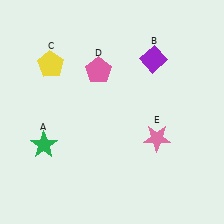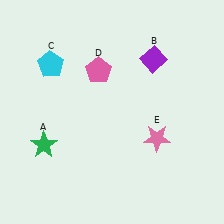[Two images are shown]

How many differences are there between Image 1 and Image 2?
There is 1 difference between the two images.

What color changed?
The pentagon (C) changed from yellow in Image 1 to cyan in Image 2.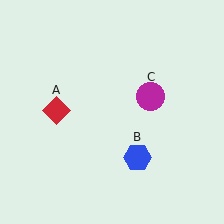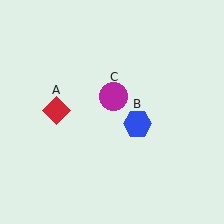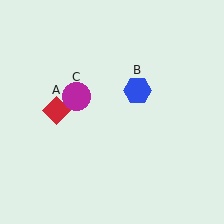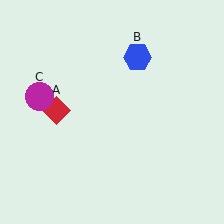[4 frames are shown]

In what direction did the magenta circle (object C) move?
The magenta circle (object C) moved left.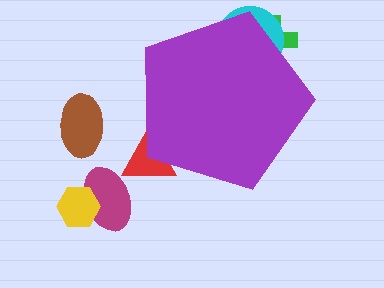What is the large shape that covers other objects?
A purple pentagon.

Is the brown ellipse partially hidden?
No, the brown ellipse is fully visible.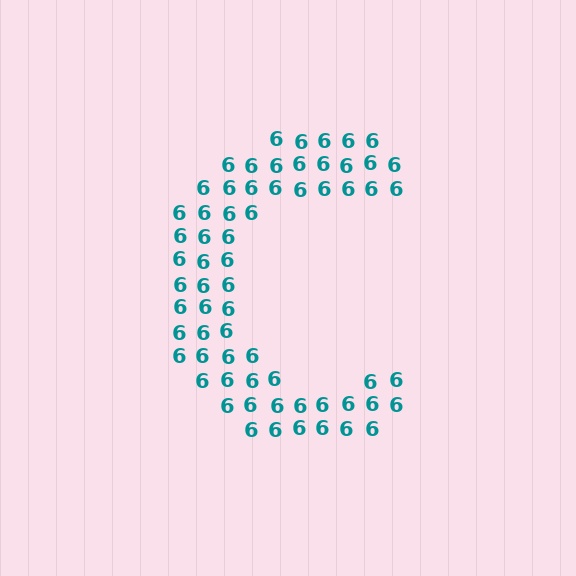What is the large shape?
The large shape is the letter C.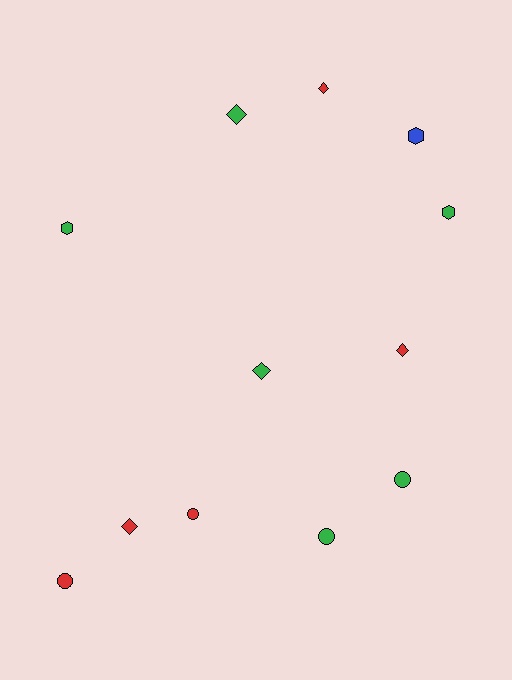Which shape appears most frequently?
Diamond, with 5 objects.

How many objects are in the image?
There are 12 objects.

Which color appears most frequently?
Green, with 6 objects.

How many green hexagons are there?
There are 2 green hexagons.